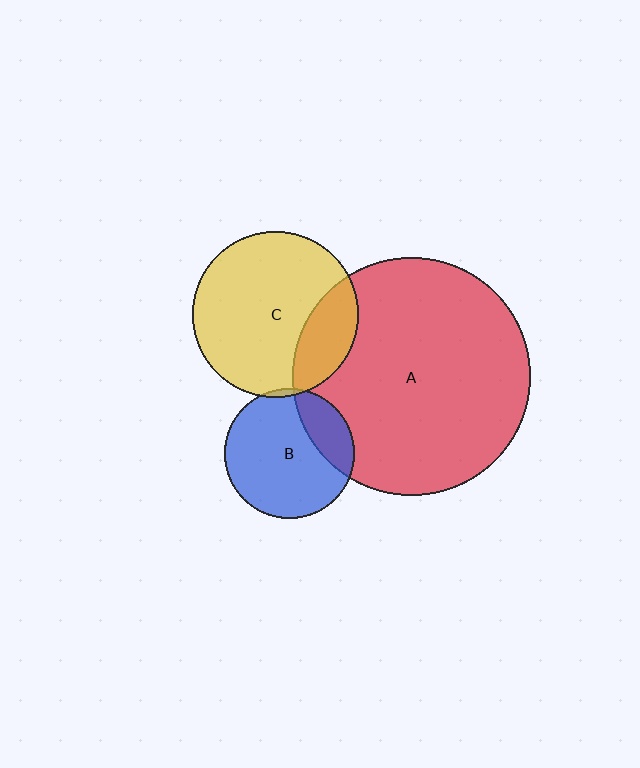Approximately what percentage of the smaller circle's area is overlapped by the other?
Approximately 20%.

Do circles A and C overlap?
Yes.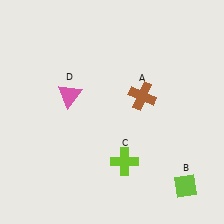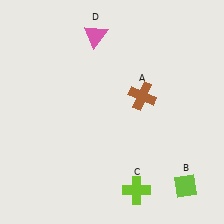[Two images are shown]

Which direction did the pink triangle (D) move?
The pink triangle (D) moved up.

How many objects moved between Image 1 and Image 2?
2 objects moved between the two images.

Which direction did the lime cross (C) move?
The lime cross (C) moved down.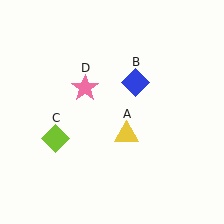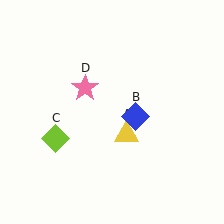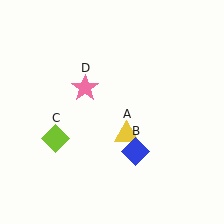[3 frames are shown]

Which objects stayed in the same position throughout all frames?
Yellow triangle (object A) and lime diamond (object C) and pink star (object D) remained stationary.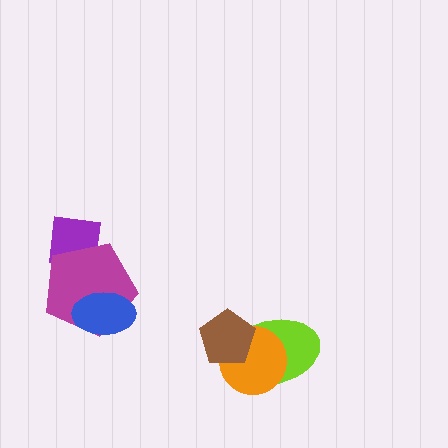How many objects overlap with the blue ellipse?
1 object overlaps with the blue ellipse.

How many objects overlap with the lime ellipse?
2 objects overlap with the lime ellipse.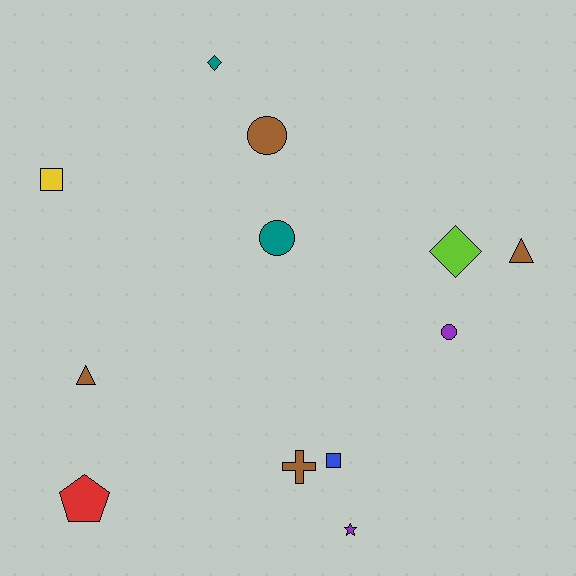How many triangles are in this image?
There are 2 triangles.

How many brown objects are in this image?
There are 4 brown objects.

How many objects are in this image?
There are 12 objects.